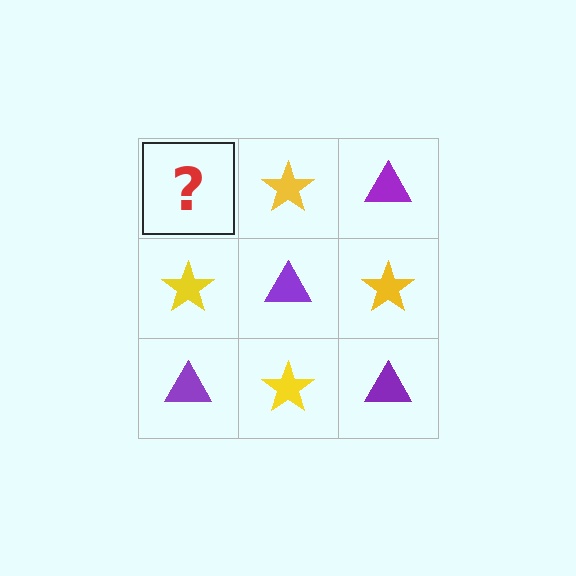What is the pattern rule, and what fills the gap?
The rule is that it alternates purple triangle and yellow star in a checkerboard pattern. The gap should be filled with a purple triangle.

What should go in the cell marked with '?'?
The missing cell should contain a purple triangle.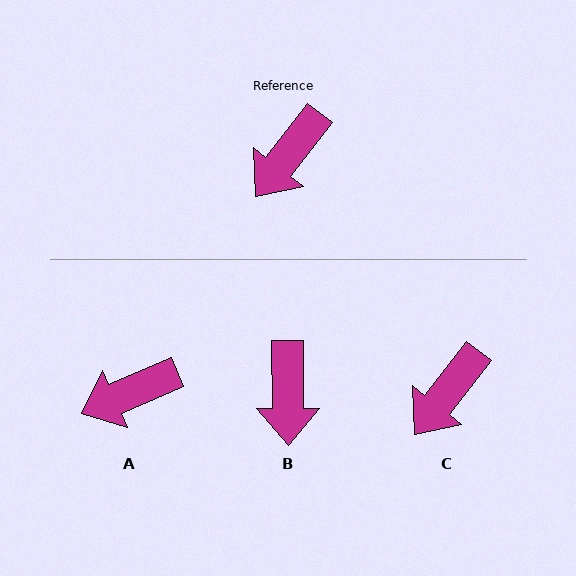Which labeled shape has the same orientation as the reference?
C.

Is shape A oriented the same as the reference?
No, it is off by about 29 degrees.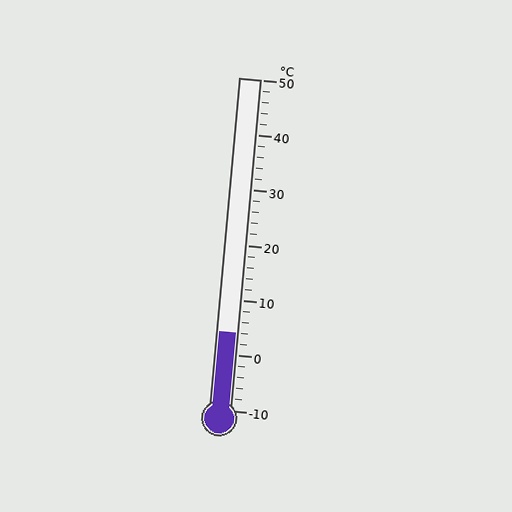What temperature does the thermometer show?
The thermometer shows approximately 4°C.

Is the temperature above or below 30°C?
The temperature is below 30°C.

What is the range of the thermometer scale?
The thermometer scale ranges from -10°C to 50°C.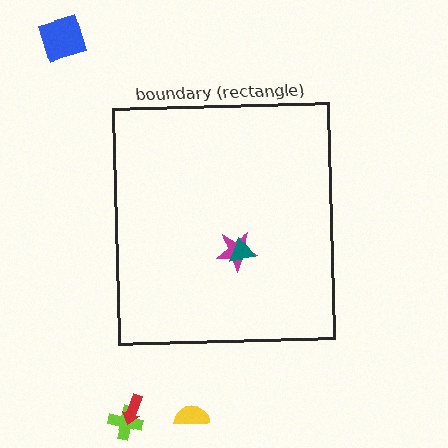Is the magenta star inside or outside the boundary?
Inside.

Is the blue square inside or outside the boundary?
Outside.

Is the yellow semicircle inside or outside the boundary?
Outside.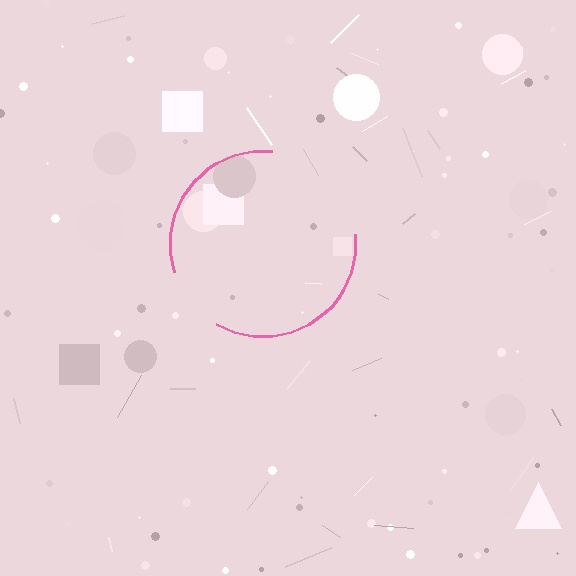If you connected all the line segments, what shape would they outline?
They would outline a circle.